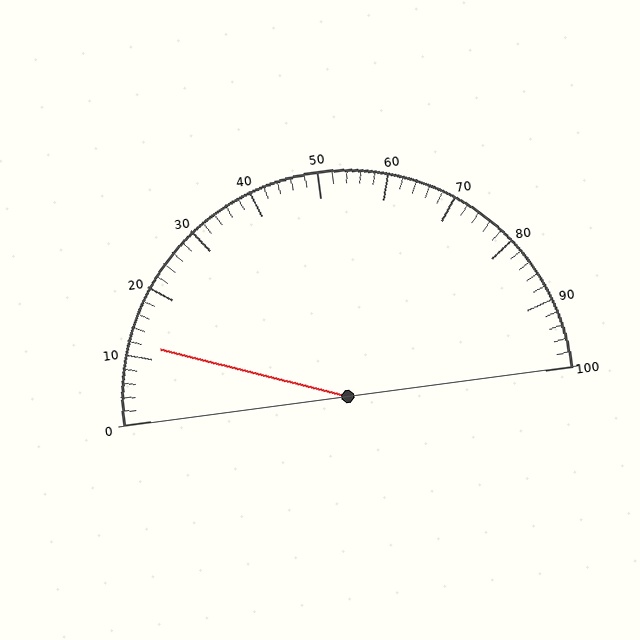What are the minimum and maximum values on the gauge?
The gauge ranges from 0 to 100.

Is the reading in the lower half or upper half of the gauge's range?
The reading is in the lower half of the range (0 to 100).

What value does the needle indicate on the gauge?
The needle indicates approximately 12.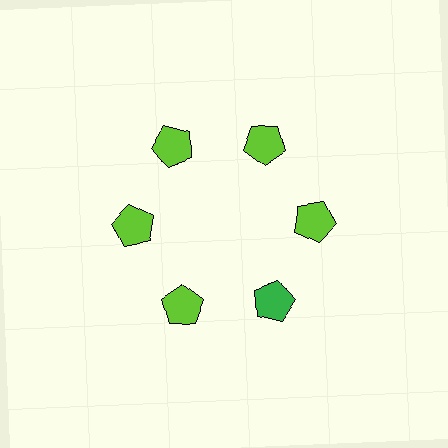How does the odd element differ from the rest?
It has a different color: green instead of lime.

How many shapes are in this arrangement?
There are 6 shapes arranged in a ring pattern.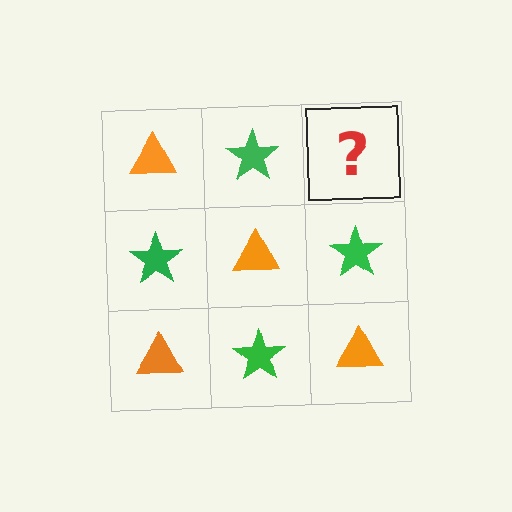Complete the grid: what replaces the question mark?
The question mark should be replaced with an orange triangle.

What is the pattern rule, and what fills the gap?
The rule is that it alternates orange triangle and green star in a checkerboard pattern. The gap should be filled with an orange triangle.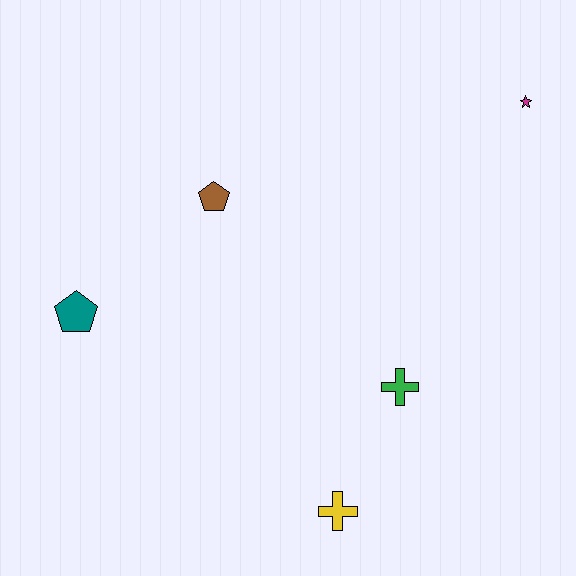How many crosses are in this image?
There are 2 crosses.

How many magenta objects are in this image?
There is 1 magenta object.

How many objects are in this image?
There are 5 objects.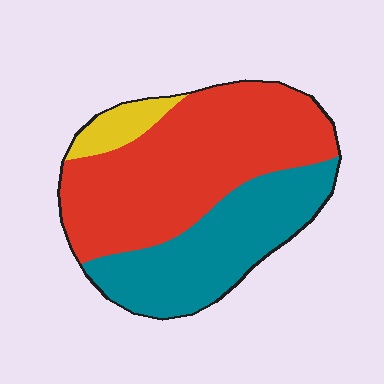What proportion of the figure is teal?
Teal takes up about three eighths (3/8) of the figure.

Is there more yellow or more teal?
Teal.